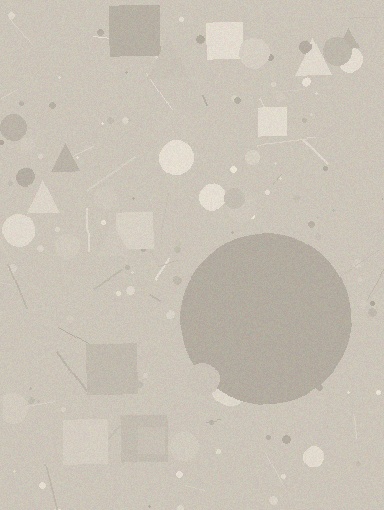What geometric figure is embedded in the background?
A circle is embedded in the background.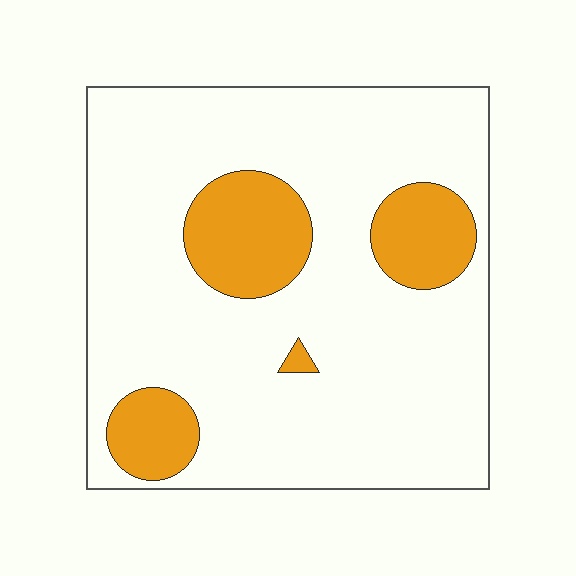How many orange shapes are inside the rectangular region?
4.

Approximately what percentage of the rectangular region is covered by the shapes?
Approximately 20%.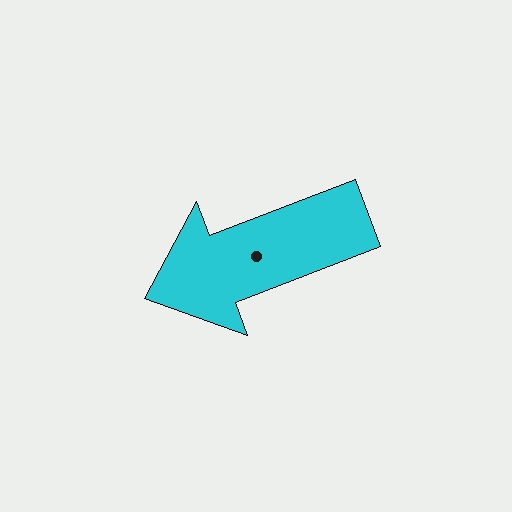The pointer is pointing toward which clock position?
Roughly 8 o'clock.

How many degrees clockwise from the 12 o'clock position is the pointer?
Approximately 249 degrees.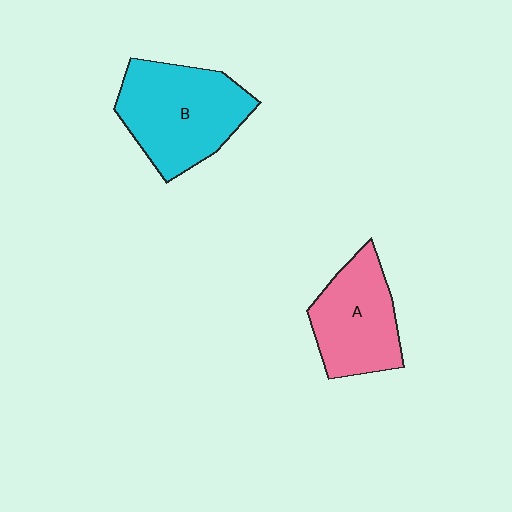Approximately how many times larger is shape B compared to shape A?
Approximately 1.3 times.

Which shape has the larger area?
Shape B (cyan).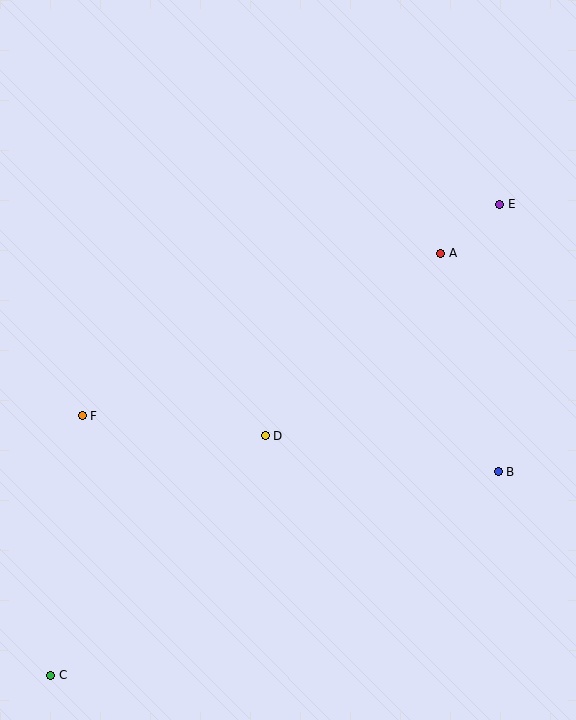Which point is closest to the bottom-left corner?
Point C is closest to the bottom-left corner.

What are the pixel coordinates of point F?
Point F is at (82, 416).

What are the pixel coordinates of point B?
Point B is at (498, 472).